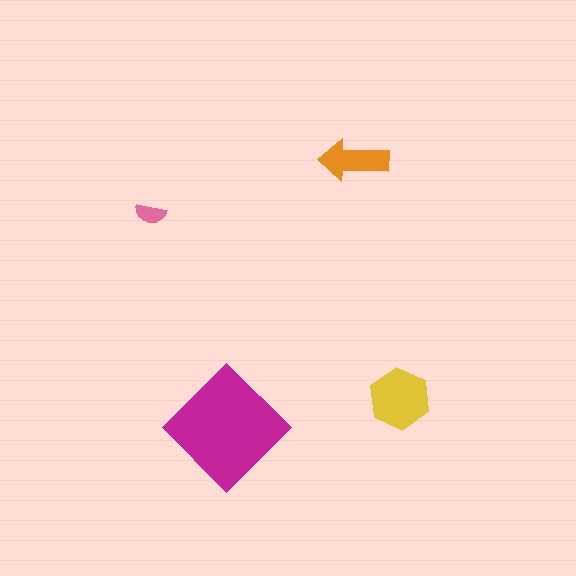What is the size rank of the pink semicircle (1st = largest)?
4th.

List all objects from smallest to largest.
The pink semicircle, the orange arrow, the yellow hexagon, the magenta diamond.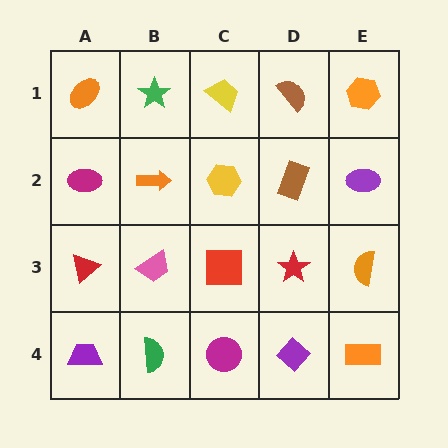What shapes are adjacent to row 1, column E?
A purple ellipse (row 2, column E), a brown semicircle (row 1, column D).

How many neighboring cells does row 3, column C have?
4.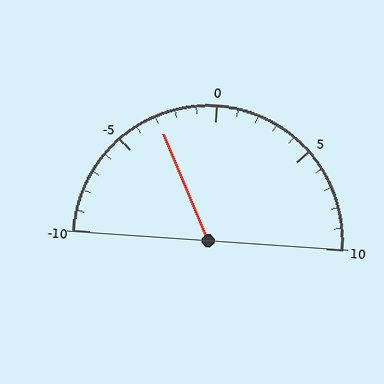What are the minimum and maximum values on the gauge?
The gauge ranges from -10 to 10.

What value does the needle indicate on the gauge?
The needle indicates approximately -3.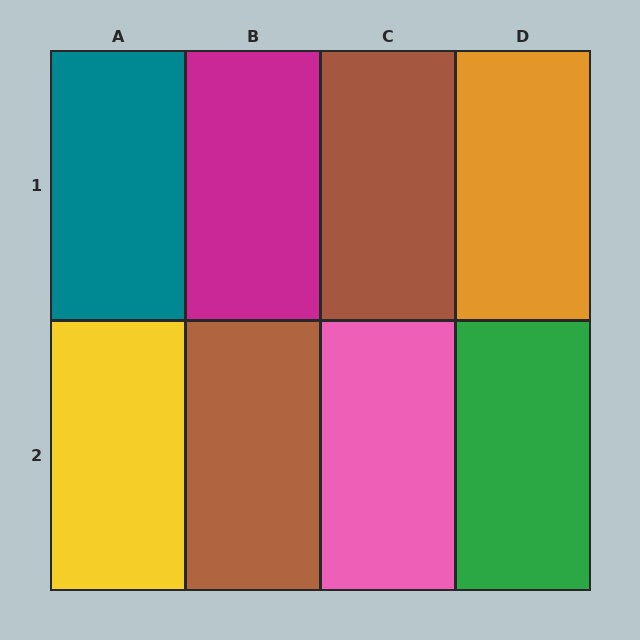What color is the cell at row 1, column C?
Brown.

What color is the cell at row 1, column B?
Magenta.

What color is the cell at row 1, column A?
Teal.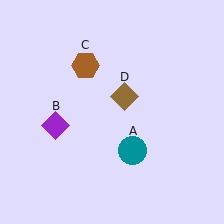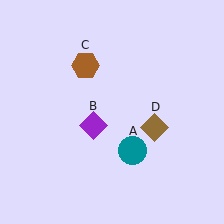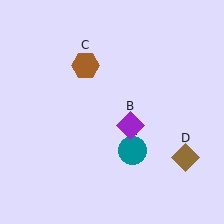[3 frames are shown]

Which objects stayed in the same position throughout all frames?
Teal circle (object A) and brown hexagon (object C) remained stationary.